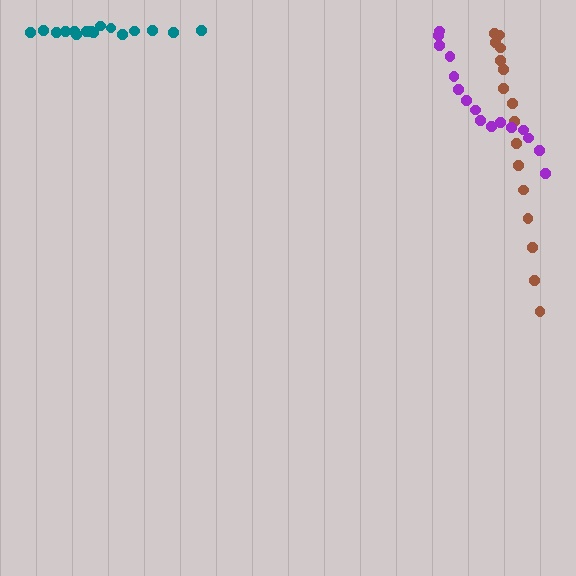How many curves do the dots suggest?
There are 3 distinct paths.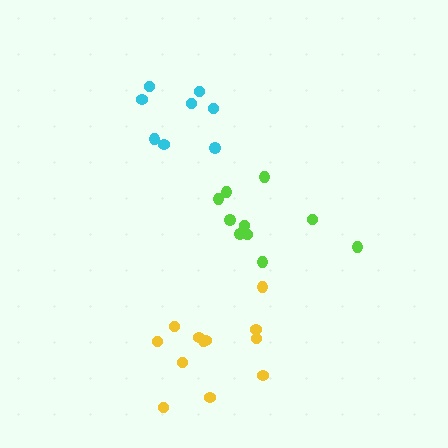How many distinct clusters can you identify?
There are 3 distinct clusters.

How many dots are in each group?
Group 1: 12 dots, Group 2: 8 dots, Group 3: 10 dots (30 total).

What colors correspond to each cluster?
The clusters are colored: yellow, cyan, lime.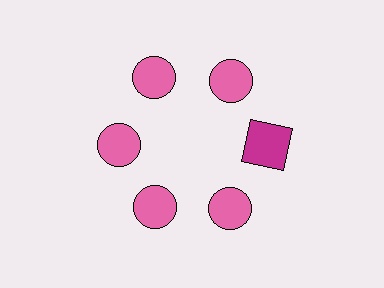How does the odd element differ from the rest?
It differs in both color (magenta instead of pink) and shape (square instead of circle).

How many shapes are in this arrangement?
There are 6 shapes arranged in a ring pattern.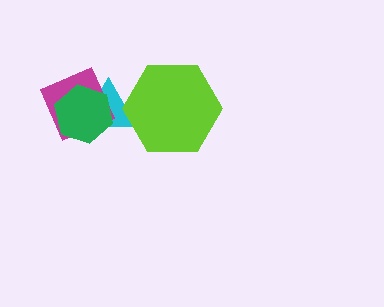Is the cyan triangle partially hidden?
Yes, it is partially covered by another shape.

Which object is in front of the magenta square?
The green hexagon is in front of the magenta square.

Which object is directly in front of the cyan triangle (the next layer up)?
The magenta square is directly in front of the cyan triangle.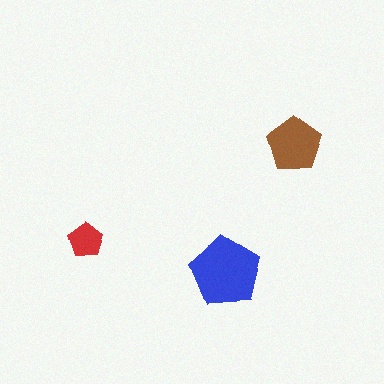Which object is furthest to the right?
The brown pentagon is rightmost.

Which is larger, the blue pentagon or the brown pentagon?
The blue one.